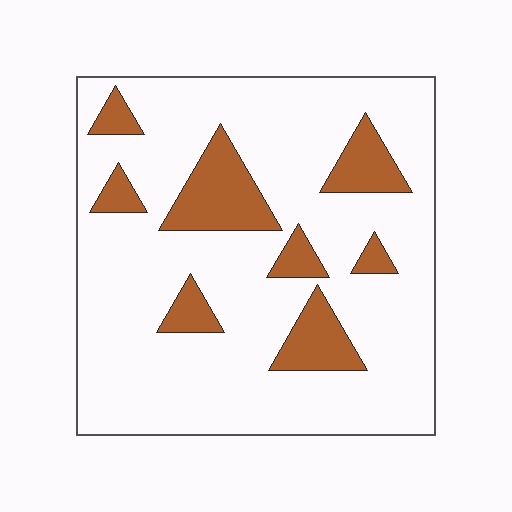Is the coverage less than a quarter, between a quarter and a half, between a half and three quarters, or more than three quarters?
Less than a quarter.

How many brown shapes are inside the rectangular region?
8.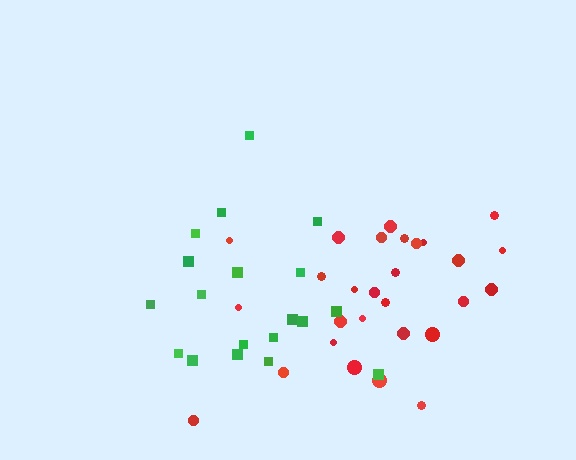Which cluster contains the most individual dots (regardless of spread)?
Red (29).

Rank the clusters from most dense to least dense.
red, green.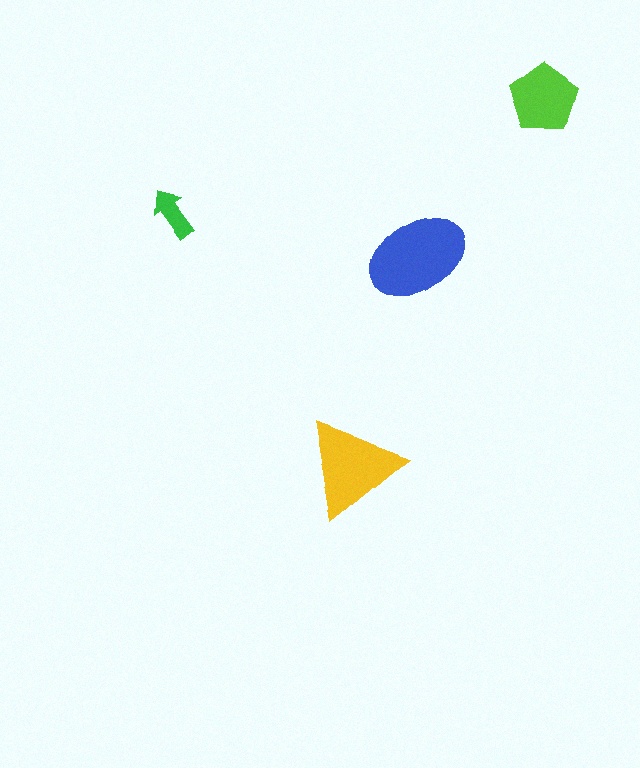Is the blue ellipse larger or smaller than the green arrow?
Larger.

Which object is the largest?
The blue ellipse.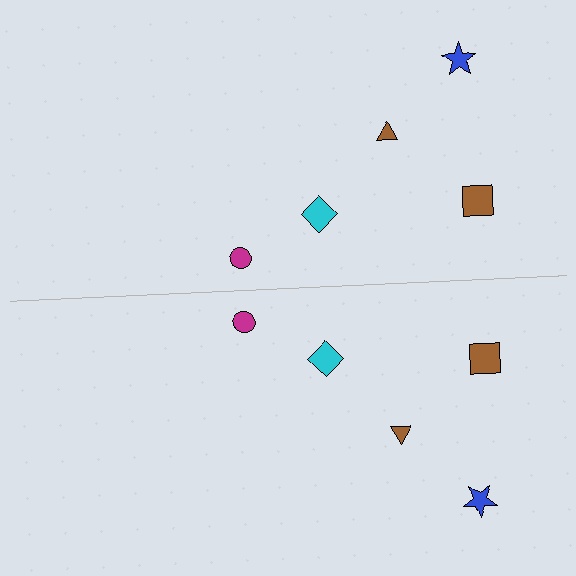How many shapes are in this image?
There are 10 shapes in this image.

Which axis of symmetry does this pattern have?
The pattern has a horizontal axis of symmetry running through the center of the image.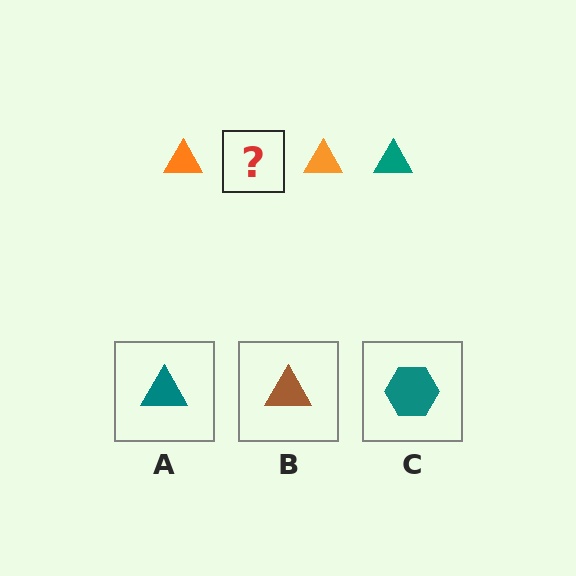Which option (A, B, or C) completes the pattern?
A.